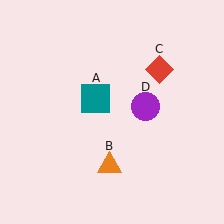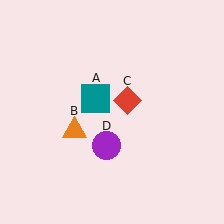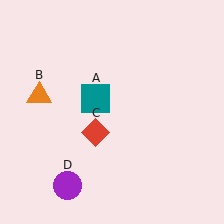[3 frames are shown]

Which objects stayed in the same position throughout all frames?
Teal square (object A) remained stationary.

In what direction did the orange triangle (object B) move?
The orange triangle (object B) moved up and to the left.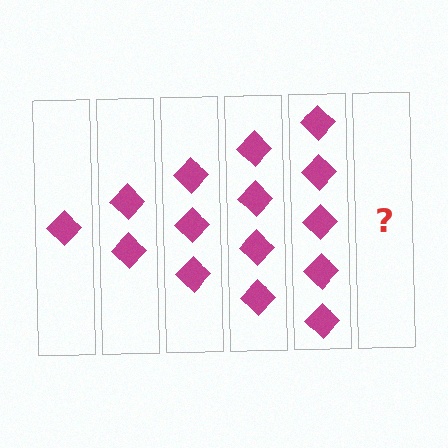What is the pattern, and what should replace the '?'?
The pattern is that each step adds one more diamond. The '?' should be 6 diamonds.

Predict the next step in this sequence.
The next step is 6 diamonds.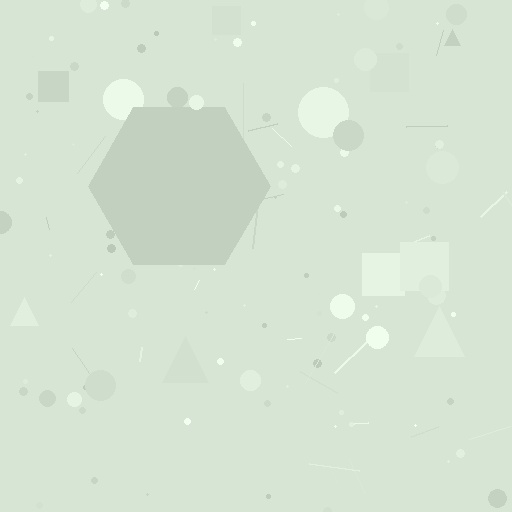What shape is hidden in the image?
A hexagon is hidden in the image.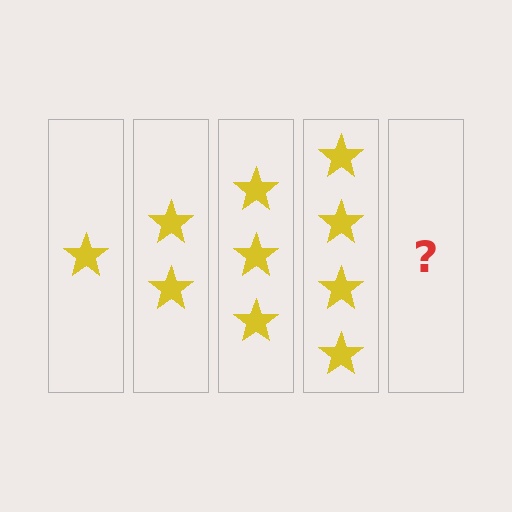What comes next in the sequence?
The next element should be 5 stars.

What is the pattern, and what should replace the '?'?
The pattern is that each step adds one more star. The '?' should be 5 stars.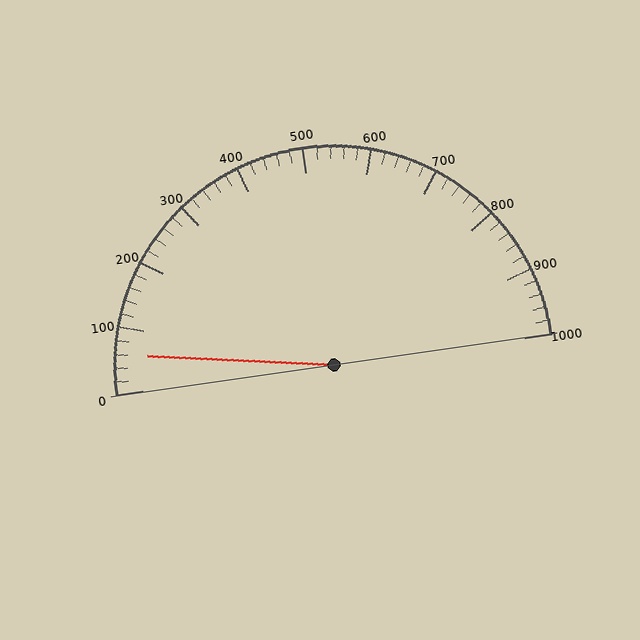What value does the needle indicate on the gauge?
The needle indicates approximately 60.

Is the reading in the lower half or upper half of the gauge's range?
The reading is in the lower half of the range (0 to 1000).